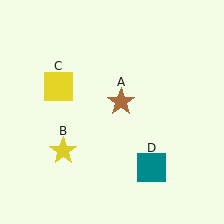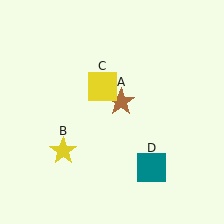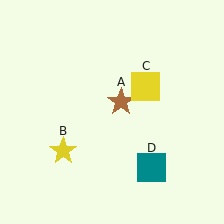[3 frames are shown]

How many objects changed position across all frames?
1 object changed position: yellow square (object C).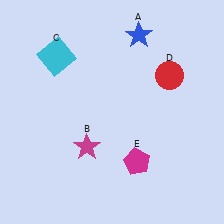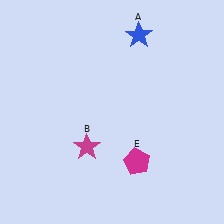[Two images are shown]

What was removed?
The red circle (D), the cyan square (C) were removed in Image 2.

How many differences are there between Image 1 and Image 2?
There are 2 differences between the two images.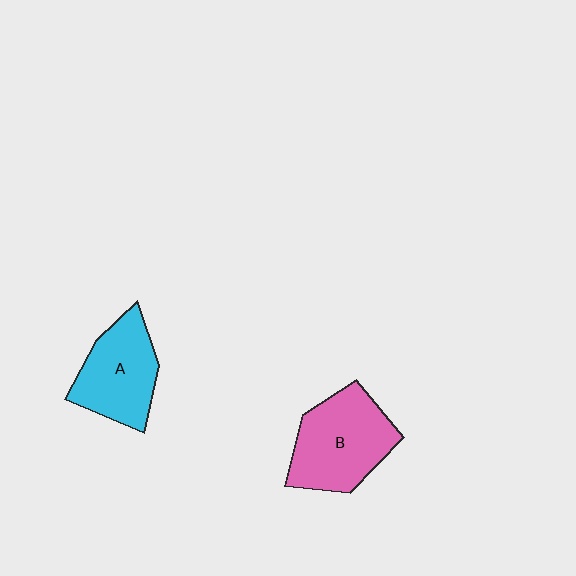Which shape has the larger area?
Shape B (pink).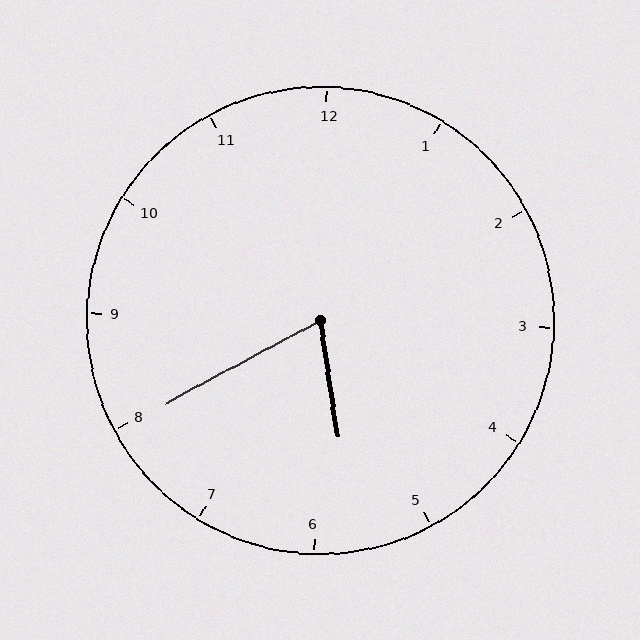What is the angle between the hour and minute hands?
Approximately 70 degrees.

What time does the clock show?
5:40.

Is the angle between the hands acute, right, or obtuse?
It is acute.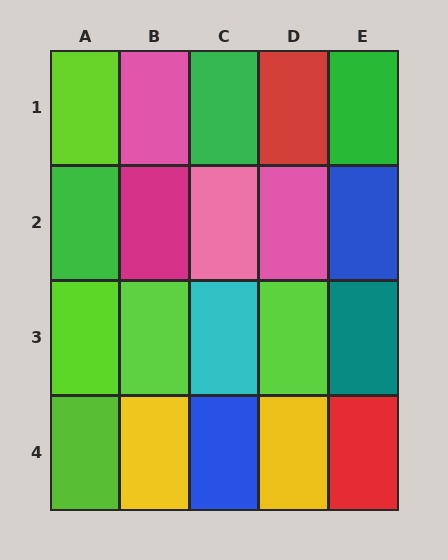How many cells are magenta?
1 cell is magenta.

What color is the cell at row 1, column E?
Green.